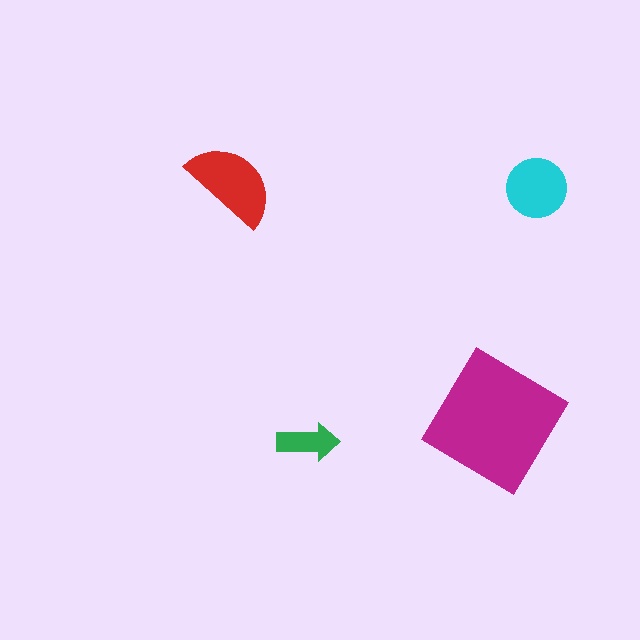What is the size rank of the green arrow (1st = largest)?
4th.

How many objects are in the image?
There are 4 objects in the image.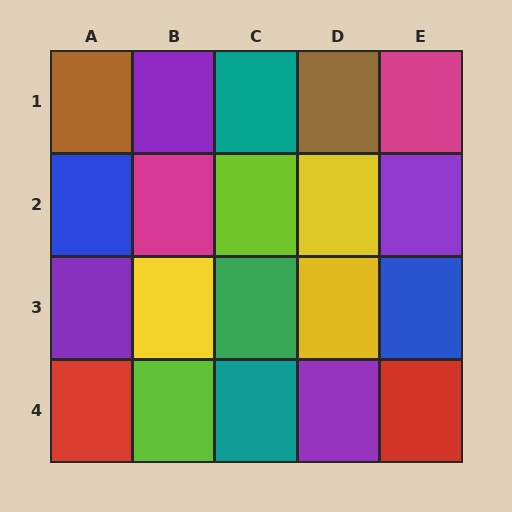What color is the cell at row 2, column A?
Blue.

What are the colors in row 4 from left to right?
Red, lime, teal, purple, red.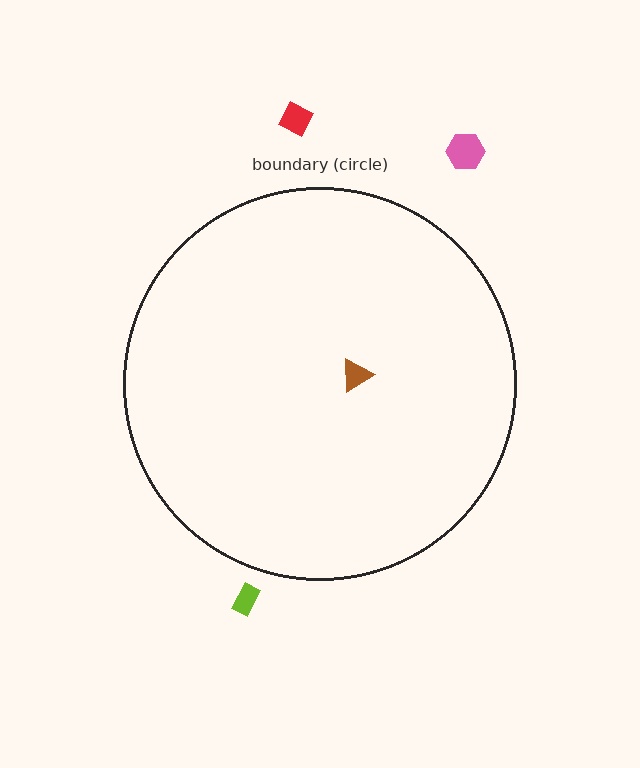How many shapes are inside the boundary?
1 inside, 3 outside.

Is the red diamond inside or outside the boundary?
Outside.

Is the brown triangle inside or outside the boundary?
Inside.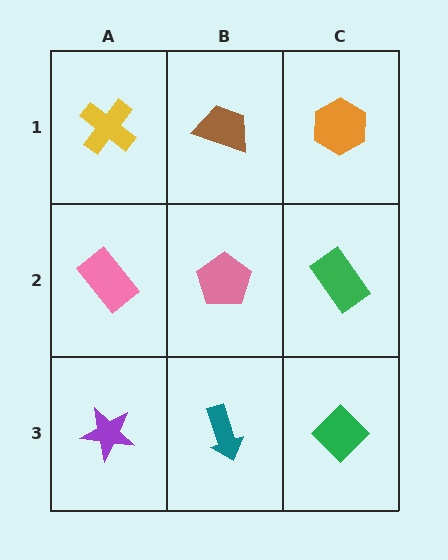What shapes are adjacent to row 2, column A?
A yellow cross (row 1, column A), a purple star (row 3, column A), a pink pentagon (row 2, column B).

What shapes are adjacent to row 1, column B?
A pink pentagon (row 2, column B), a yellow cross (row 1, column A), an orange hexagon (row 1, column C).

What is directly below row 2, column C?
A green diamond.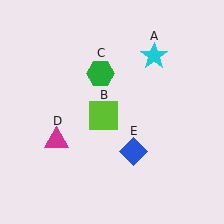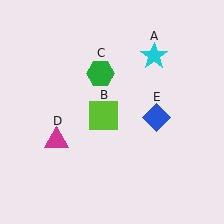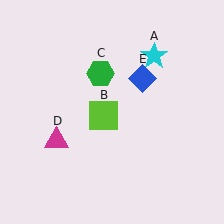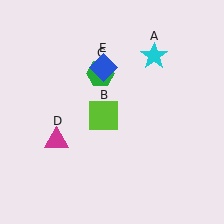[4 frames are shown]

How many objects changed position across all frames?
1 object changed position: blue diamond (object E).